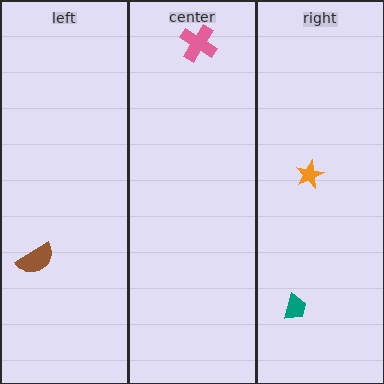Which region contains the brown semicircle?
The left region.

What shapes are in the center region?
The pink cross.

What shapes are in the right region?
The teal trapezoid, the orange star.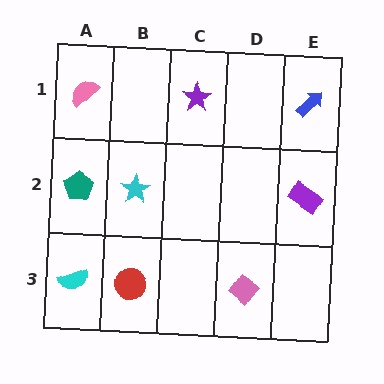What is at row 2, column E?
A purple rectangle.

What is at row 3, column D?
A pink diamond.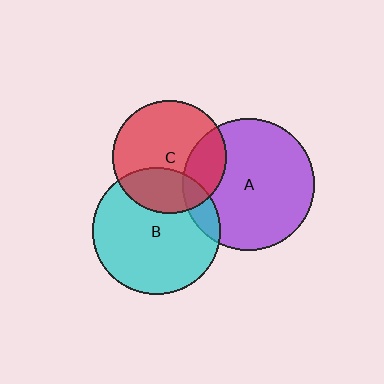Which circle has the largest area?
Circle A (purple).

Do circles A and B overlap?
Yes.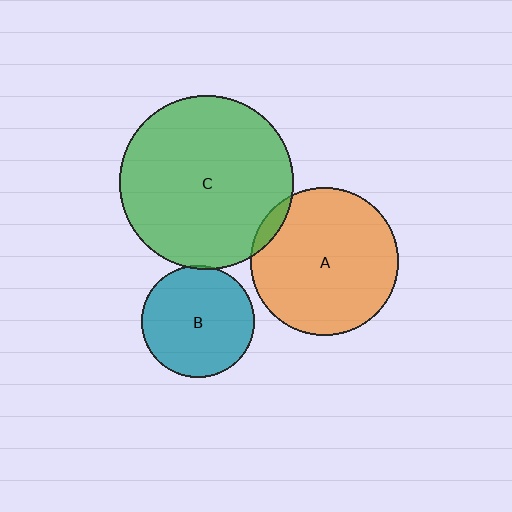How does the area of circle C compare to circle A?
Approximately 1.4 times.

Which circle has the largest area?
Circle C (green).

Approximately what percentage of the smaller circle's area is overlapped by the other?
Approximately 5%.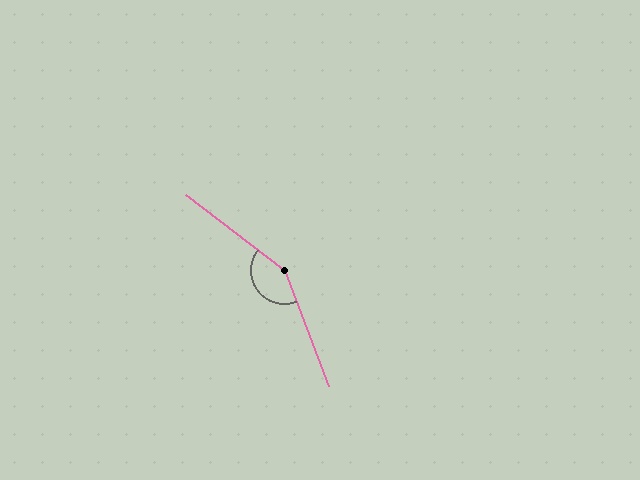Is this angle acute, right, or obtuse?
It is obtuse.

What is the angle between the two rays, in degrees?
Approximately 149 degrees.